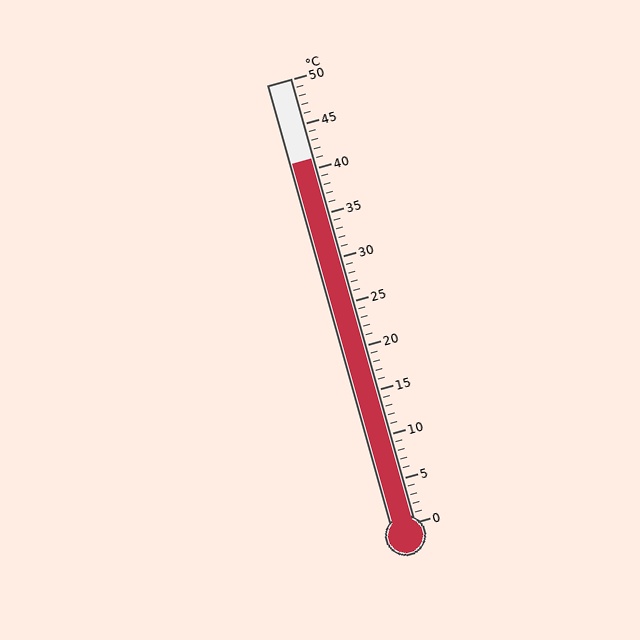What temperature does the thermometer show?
The thermometer shows approximately 41°C.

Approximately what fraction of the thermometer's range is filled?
The thermometer is filled to approximately 80% of its range.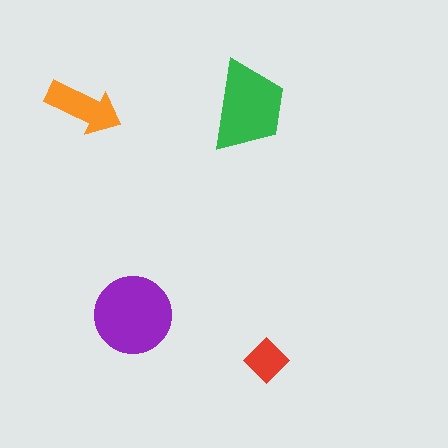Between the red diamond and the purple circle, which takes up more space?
The purple circle.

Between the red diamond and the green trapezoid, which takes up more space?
The green trapezoid.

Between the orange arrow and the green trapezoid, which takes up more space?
The green trapezoid.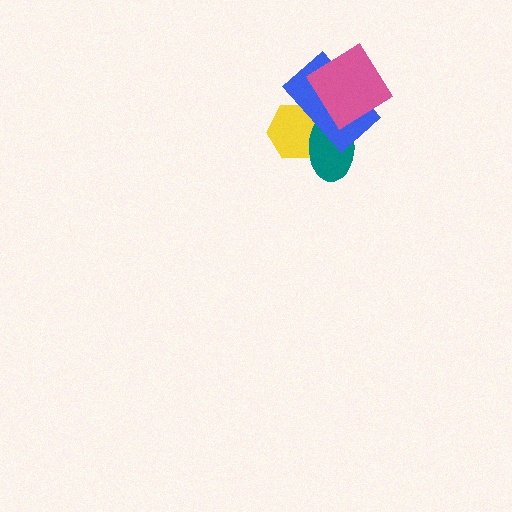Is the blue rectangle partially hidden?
Yes, it is partially covered by another shape.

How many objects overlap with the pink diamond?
2 objects overlap with the pink diamond.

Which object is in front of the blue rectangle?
The pink diamond is in front of the blue rectangle.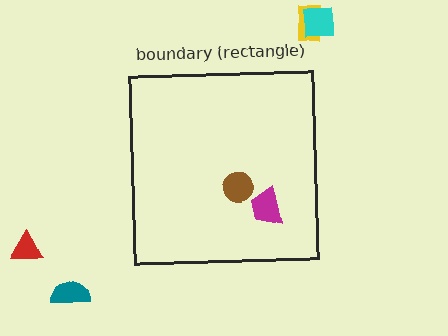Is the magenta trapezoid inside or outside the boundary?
Inside.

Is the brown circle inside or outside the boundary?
Inside.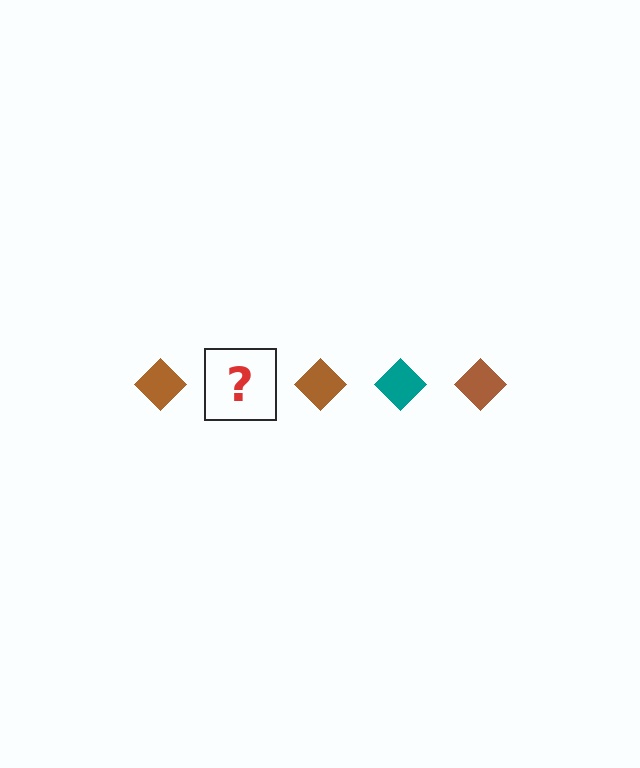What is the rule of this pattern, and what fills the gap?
The rule is that the pattern cycles through brown, teal diamonds. The gap should be filled with a teal diamond.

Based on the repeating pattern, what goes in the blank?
The blank should be a teal diamond.